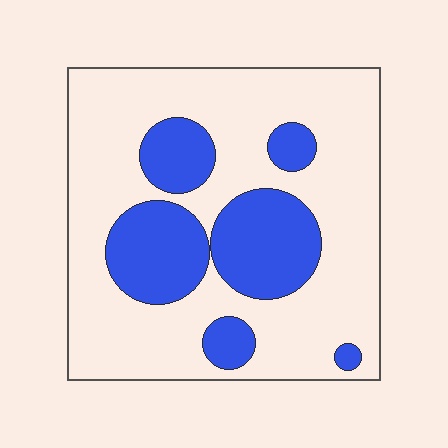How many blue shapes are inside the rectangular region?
6.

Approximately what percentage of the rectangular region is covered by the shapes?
Approximately 30%.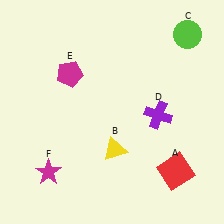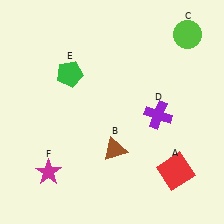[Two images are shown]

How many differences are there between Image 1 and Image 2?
There are 2 differences between the two images.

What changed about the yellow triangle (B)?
In Image 1, B is yellow. In Image 2, it changed to brown.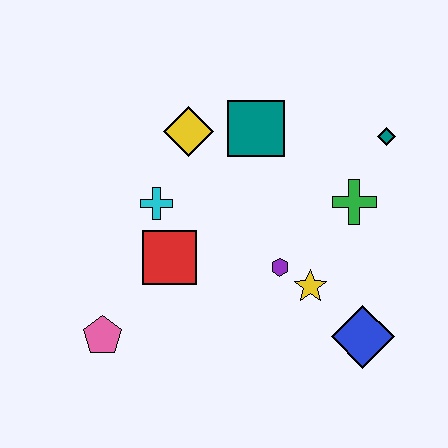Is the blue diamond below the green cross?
Yes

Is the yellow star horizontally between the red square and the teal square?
No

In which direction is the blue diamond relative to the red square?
The blue diamond is to the right of the red square.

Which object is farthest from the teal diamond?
The pink pentagon is farthest from the teal diamond.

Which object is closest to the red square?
The cyan cross is closest to the red square.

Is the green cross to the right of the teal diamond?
No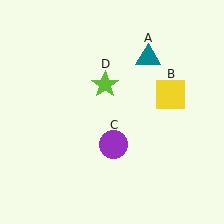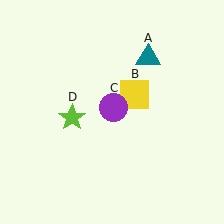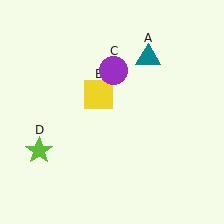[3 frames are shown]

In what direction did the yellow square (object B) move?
The yellow square (object B) moved left.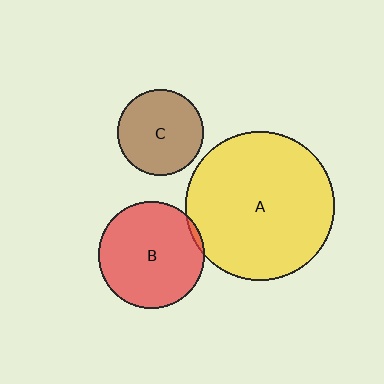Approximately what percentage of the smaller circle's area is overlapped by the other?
Approximately 5%.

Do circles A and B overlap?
Yes.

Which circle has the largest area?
Circle A (yellow).